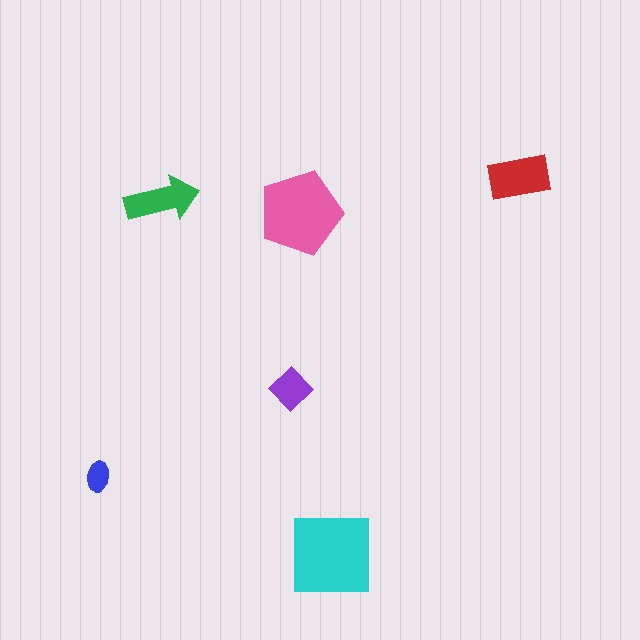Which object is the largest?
The cyan square.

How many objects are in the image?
There are 6 objects in the image.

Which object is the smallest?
The blue ellipse.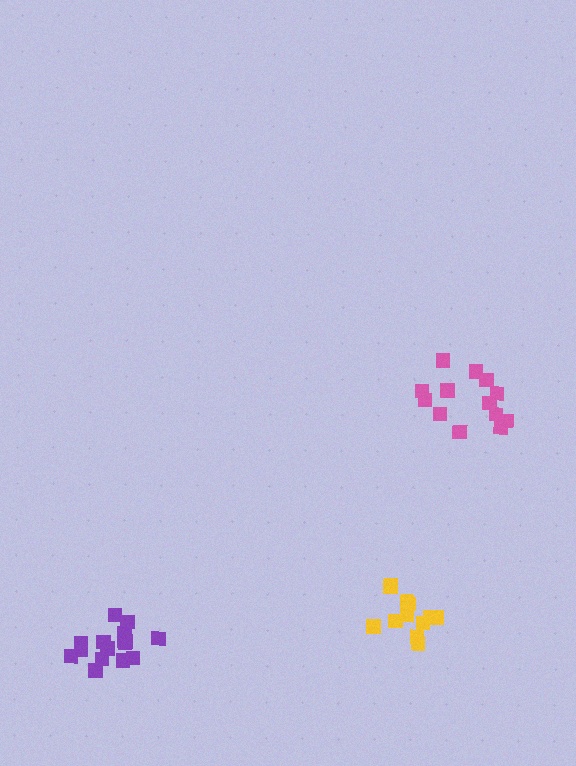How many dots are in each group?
Group 1: 12 dots, Group 2: 16 dots, Group 3: 13 dots (41 total).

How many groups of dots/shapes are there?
There are 3 groups.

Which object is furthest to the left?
The purple cluster is leftmost.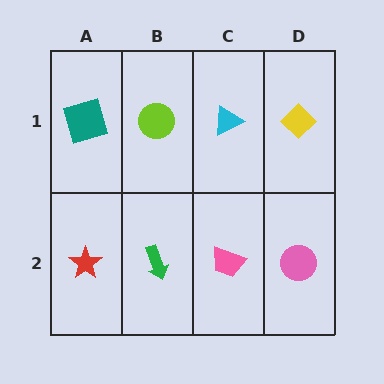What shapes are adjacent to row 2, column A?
A teal square (row 1, column A), a green arrow (row 2, column B).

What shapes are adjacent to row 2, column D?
A yellow diamond (row 1, column D), a pink trapezoid (row 2, column C).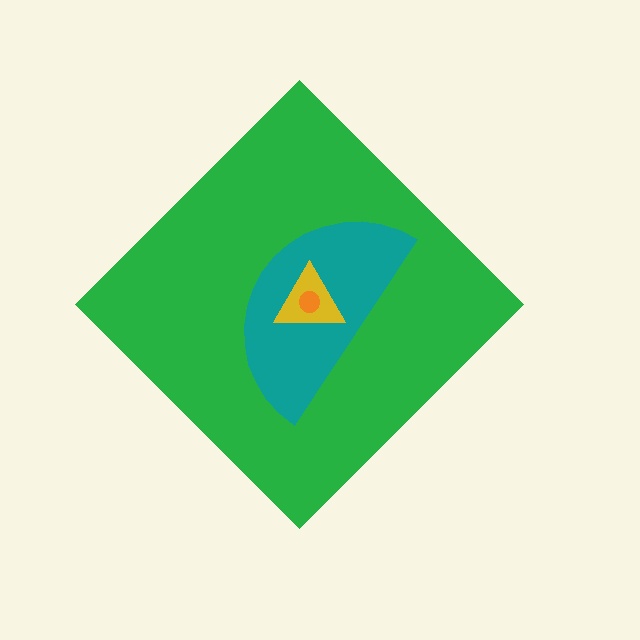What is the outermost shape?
The green diamond.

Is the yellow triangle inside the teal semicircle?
Yes.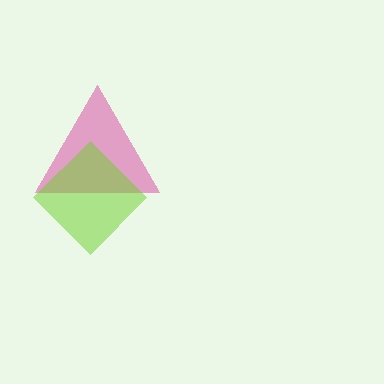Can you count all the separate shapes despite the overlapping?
Yes, there are 2 separate shapes.